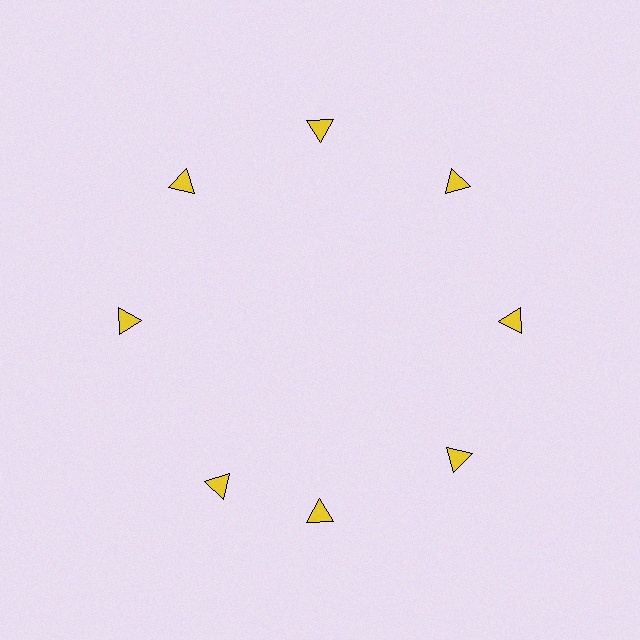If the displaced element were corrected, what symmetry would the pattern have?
It would have 8-fold rotational symmetry — the pattern would map onto itself every 45 degrees.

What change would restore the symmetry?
The symmetry would be restored by rotating it back into even spacing with its neighbors so that all 8 triangles sit at equal angles and equal distance from the center.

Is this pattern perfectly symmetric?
No. The 8 yellow triangles are arranged in a ring, but one element near the 8 o'clock position is rotated out of alignment along the ring, breaking the 8-fold rotational symmetry.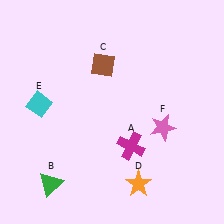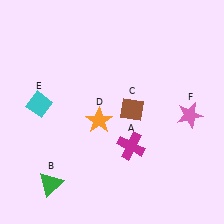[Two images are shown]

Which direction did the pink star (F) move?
The pink star (F) moved right.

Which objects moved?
The objects that moved are: the brown diamond (C), the orange star (D), the pink star (F).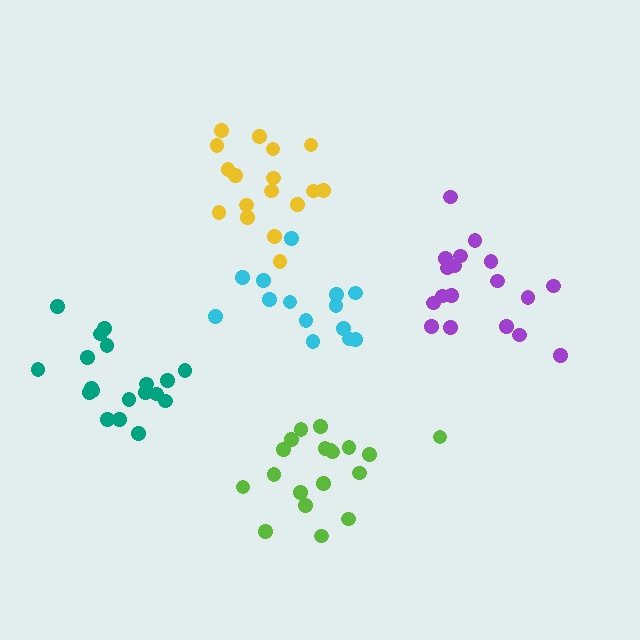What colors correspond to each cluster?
The clusters are colored: teal, cyan, purple, yellow, lime.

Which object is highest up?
The yellow cluster is topmost.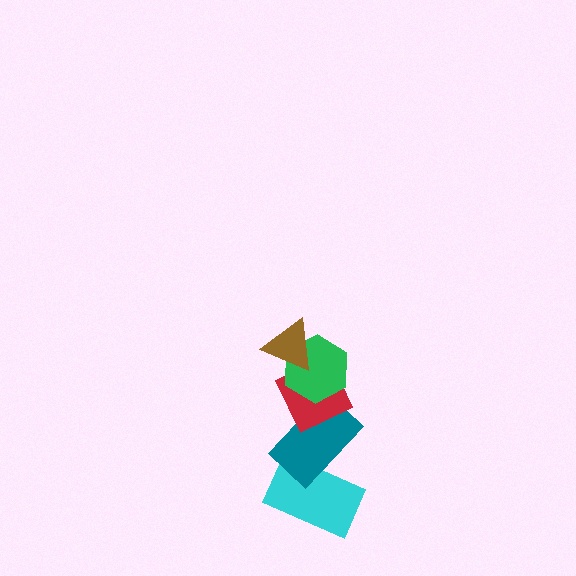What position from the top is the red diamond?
The red diamond is 3rd from the top.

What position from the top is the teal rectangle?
The teal rectangle is 4th from the top.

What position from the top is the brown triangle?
The brown triangle is 1st from the top.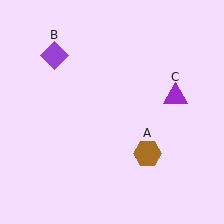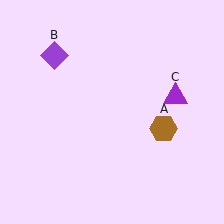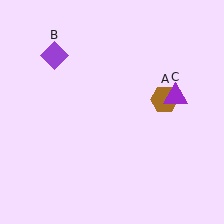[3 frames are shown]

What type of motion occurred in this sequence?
The brown hexagon (object A) rotated counterclockwise around the center of the scene.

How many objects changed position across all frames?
1 object changed position: brown hexagon (object A).